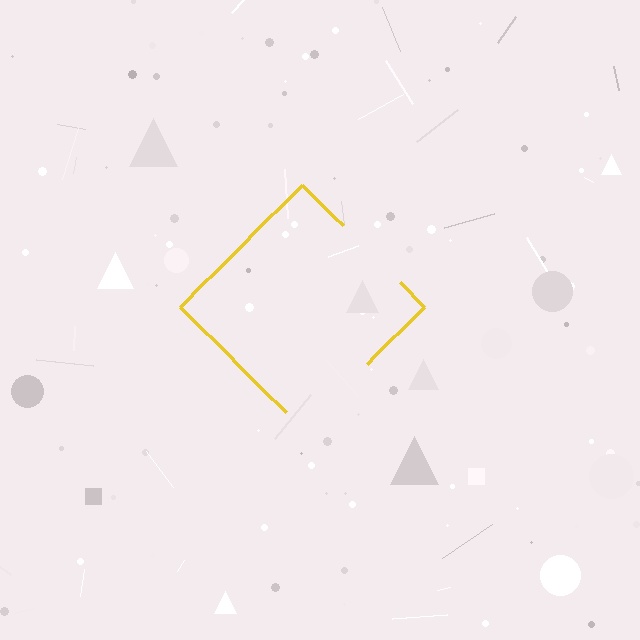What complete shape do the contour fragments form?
The contour fragments form a diamond.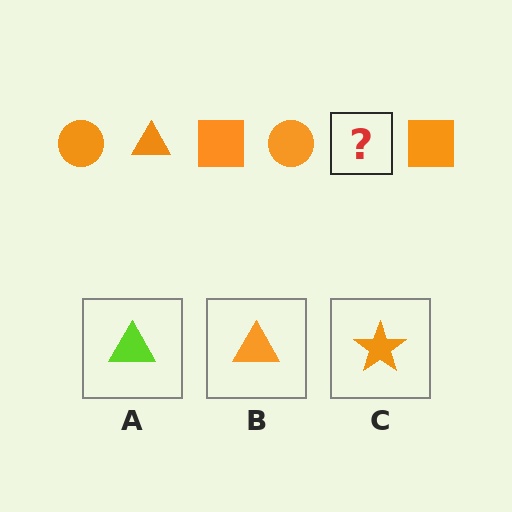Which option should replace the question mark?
Option B.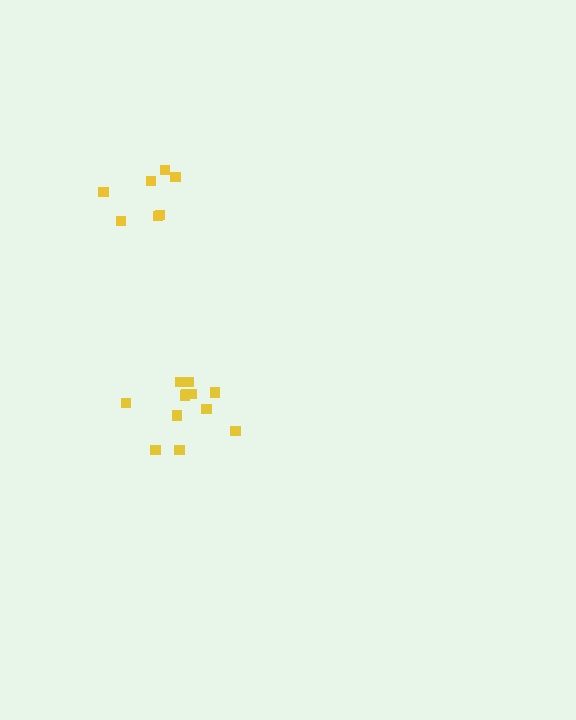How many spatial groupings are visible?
There are 2 spatial groupings.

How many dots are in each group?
Group 1: 7 dots, Group 2: 12 dots (19 total).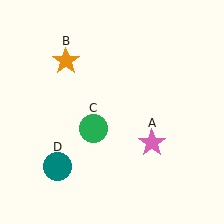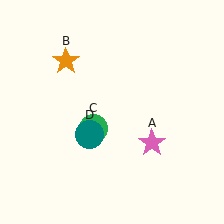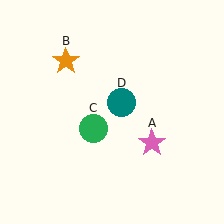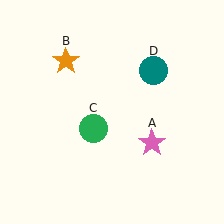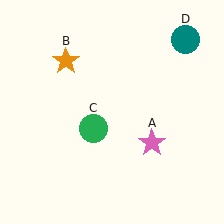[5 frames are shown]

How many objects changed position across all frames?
1 object changed position: teal circle (object D).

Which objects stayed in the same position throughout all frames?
Pink star (object A) and orange star (object B) and green circle (object C) remained stationary.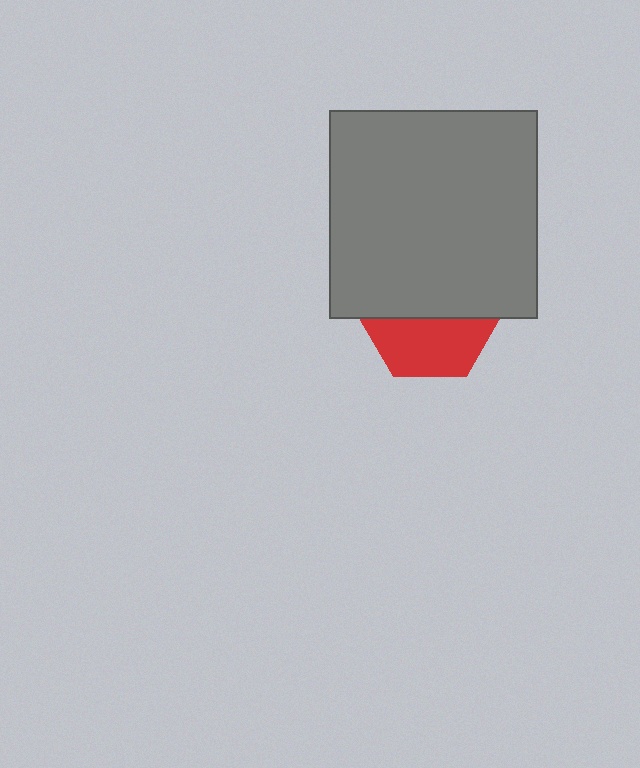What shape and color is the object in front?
The object in front is a gray square.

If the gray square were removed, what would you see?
You would see the complete red hexagon.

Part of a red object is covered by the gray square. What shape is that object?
It is a hexagon.